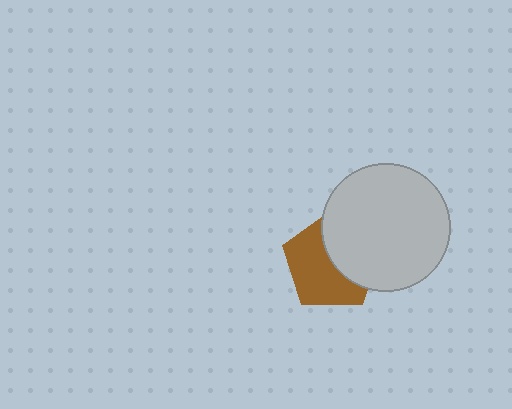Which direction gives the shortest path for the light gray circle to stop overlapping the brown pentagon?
Moving right gives the shortest separation.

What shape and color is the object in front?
The object in front is a light gray circle.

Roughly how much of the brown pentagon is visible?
About half of it is visible (roughly 57%).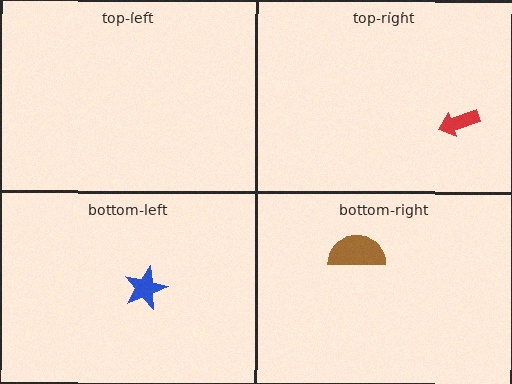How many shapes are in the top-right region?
1.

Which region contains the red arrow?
The top-right region.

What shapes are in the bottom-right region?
The brown semicircle.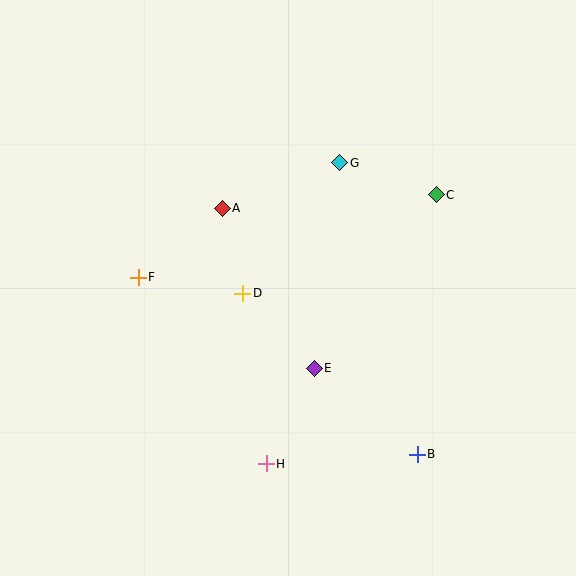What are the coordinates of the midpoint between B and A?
The midpoint between B and A is at (320, 331).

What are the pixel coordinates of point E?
Point E is at (314, 368).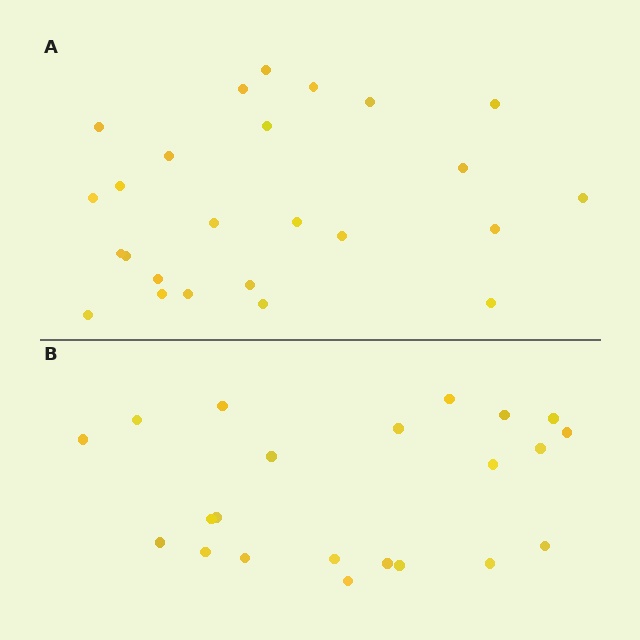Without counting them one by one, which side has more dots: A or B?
Region A (the top region) has more dots.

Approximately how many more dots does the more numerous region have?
Region A has just a few more — roughly 2 or 3 more dots than region B.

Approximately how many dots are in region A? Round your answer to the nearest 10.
About 20 dots. (The exact count is 25, which rounds to 20.)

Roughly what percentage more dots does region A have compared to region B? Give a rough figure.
About 15% more.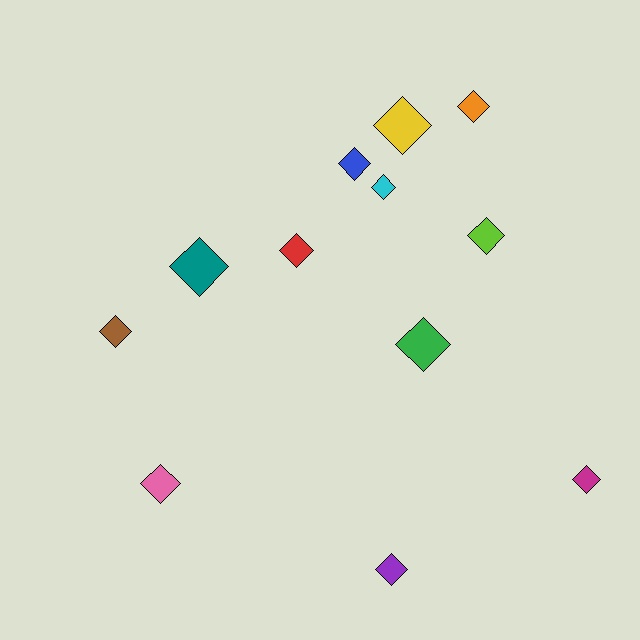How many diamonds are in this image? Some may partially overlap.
There are 12 diamonds.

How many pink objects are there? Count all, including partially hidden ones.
There is 1 pink object.